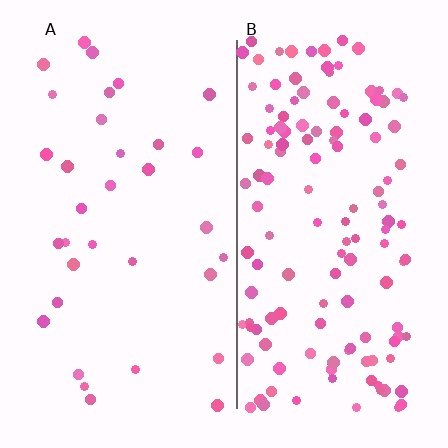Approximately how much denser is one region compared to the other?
Approximately 4.0× — region B over region A.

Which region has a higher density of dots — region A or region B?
B (the right).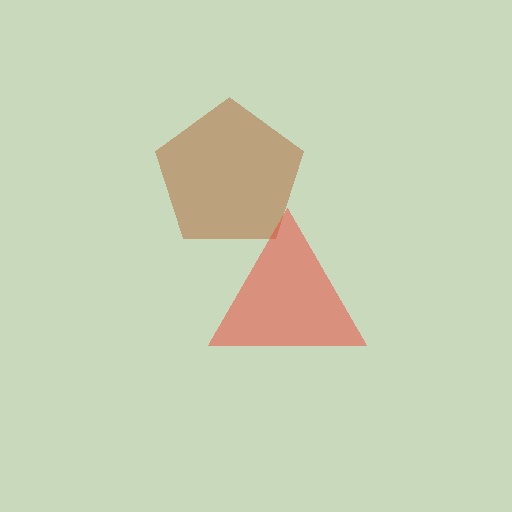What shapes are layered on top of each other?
The layered shapes are: a brown pentagon, a red triangle.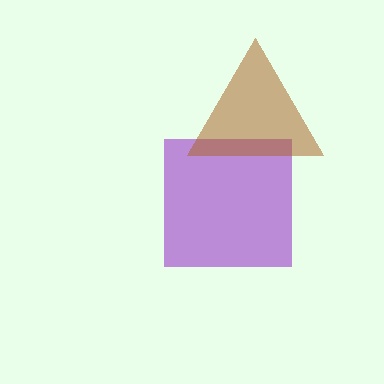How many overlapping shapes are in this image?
There are 2 overlapping shapes in the image.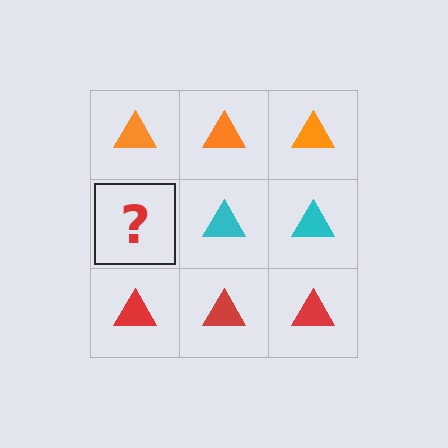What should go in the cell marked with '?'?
The missing cell should contain a cyan triangle.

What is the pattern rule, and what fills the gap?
The rule is that each row has a consistent color. The gap should be filled with a cyan triangle.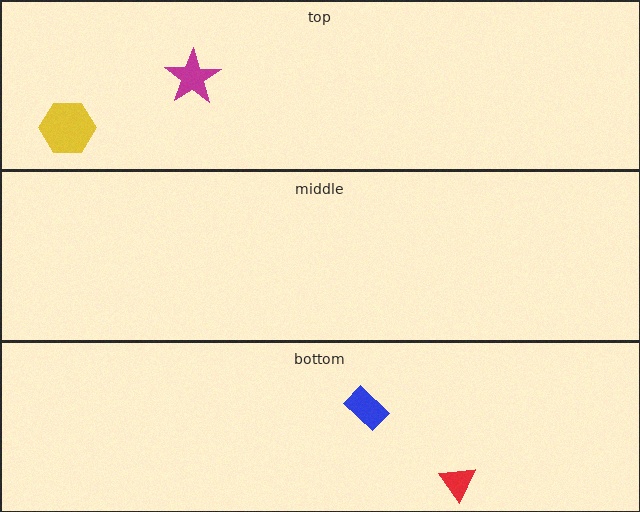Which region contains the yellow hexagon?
The top region.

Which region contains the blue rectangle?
The bottom region.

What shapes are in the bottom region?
The red triangle, the blue rectangle.